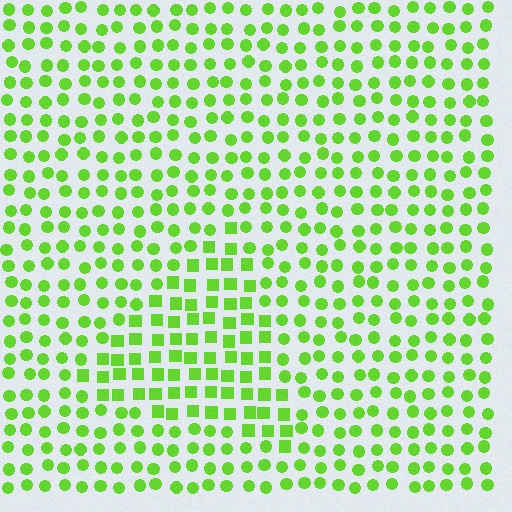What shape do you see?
I see a triangle.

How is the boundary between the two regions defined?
The boundary is defined by a change in element shape: squares inside vs. circles outside. All elements share the same color and spacing.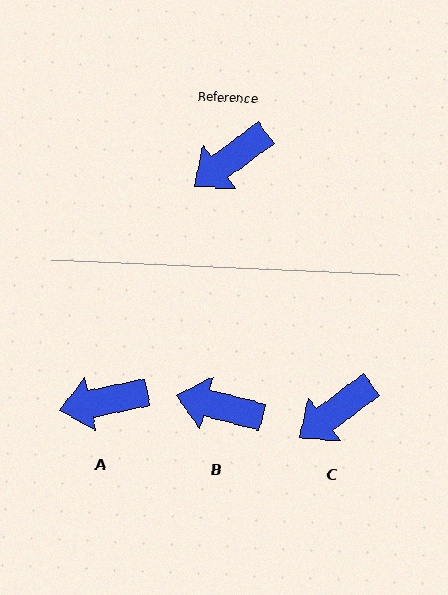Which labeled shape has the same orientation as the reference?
C.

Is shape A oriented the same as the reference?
No, it is off by about 25 degrees.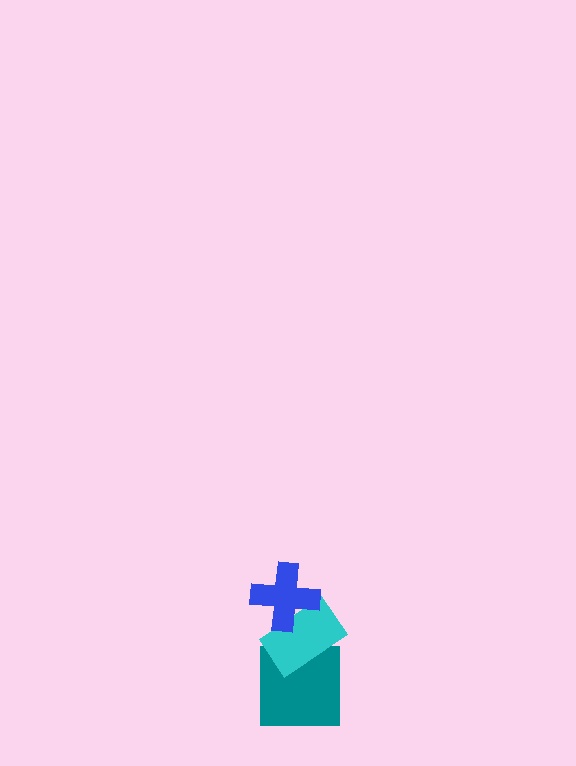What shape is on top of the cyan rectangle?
The blue cross is on top of the cyan rectangle.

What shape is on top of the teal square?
The cyan rectangle is on top of the teal square.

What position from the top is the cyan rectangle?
The cyan rectangle is 2nd from the top.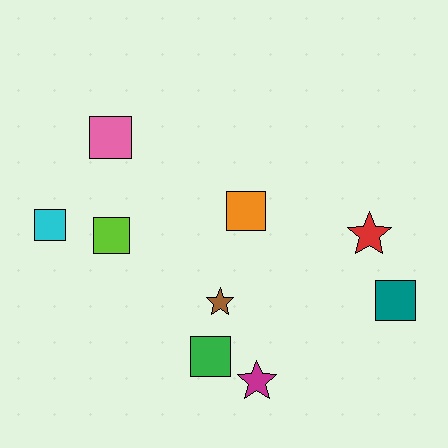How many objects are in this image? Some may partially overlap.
There are 9 objects.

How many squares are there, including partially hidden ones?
There are 6 squares.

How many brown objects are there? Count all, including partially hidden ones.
There is 1 brown object.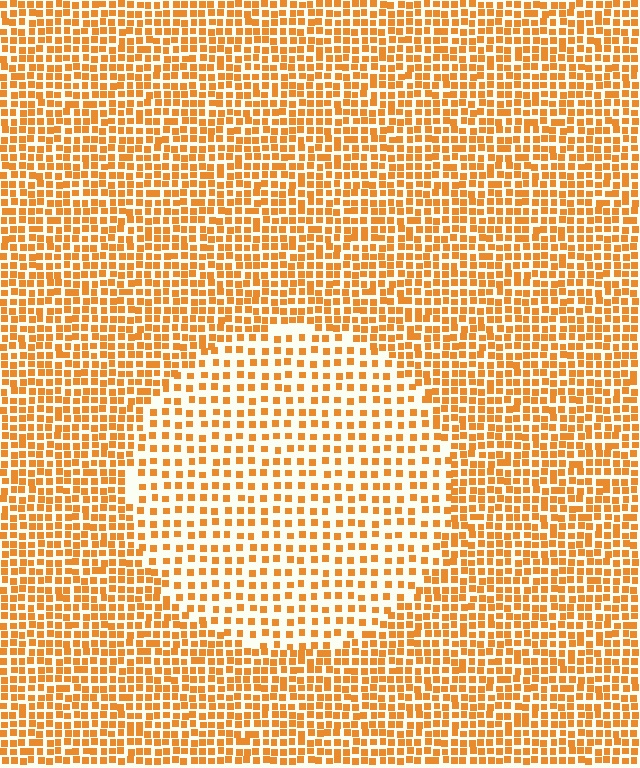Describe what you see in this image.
The image contains small orange elements arranged at two different densities. A circle-shaped region is visible where the elements are less densely packed than the surrounding area.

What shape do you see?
I see a circle.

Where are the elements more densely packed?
The elements are more densely packed outside the circle boundary.